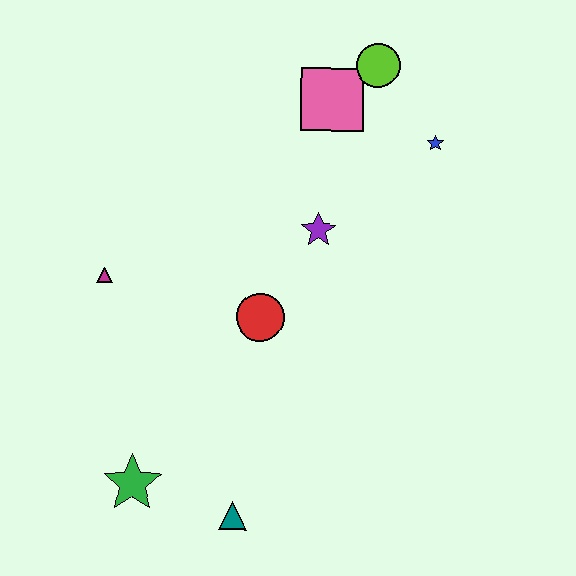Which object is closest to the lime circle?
The pink square is closest to the lime circle.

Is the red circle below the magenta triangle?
Yes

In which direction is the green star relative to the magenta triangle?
The green star is below the magenta triangle.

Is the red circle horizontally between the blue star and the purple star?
No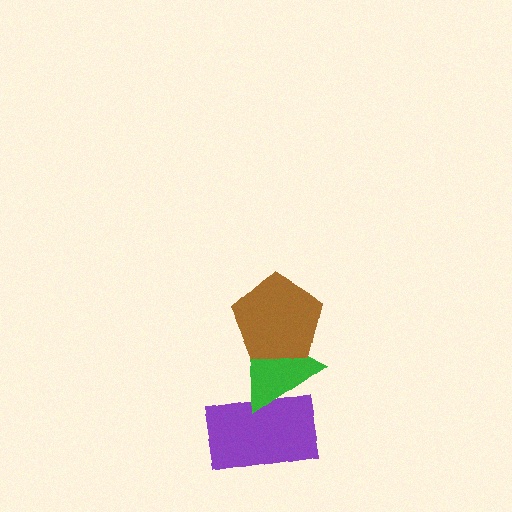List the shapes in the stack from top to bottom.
From top to bottom: the brown pentagon, the green triangle, the purple rectangle.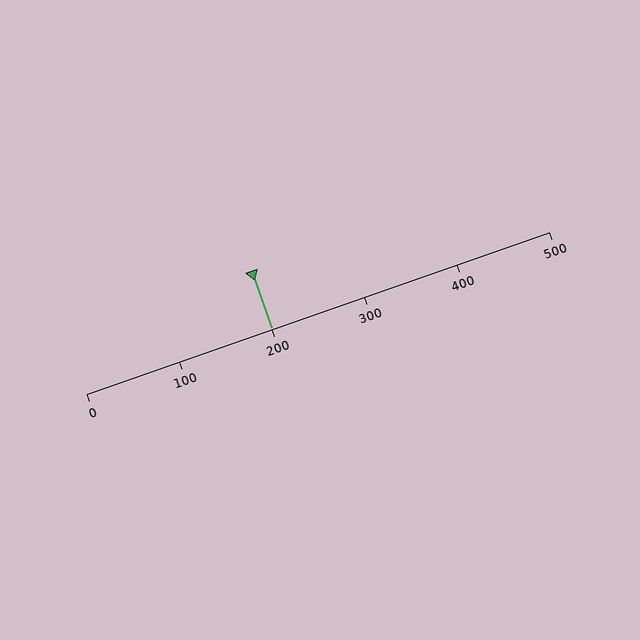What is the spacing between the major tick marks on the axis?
The major ticks are spaced 100 apart.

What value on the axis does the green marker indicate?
The marker indicates approximately 200.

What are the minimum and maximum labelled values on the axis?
The axis runs from 0 to 500.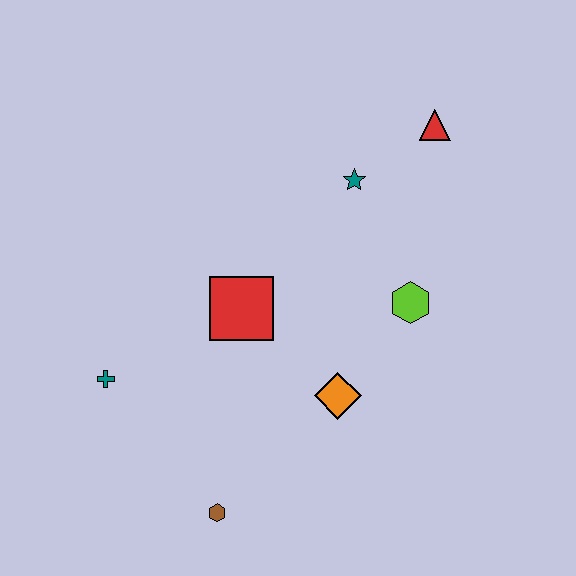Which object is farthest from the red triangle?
The brown hexagon is farthest from the red triangle.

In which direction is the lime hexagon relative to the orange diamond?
The lime hexagon is above the orange diamond.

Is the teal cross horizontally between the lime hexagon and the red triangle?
No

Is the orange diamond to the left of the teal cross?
No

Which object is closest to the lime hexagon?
The orange diamond is closest to the lime hexagon.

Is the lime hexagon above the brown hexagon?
Yes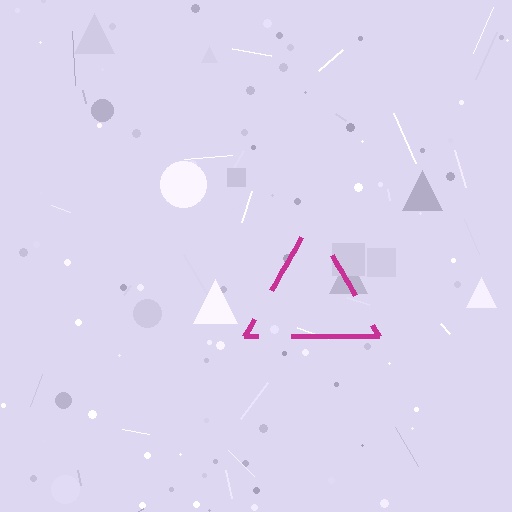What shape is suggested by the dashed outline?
The dashed outline suggests a triangle.